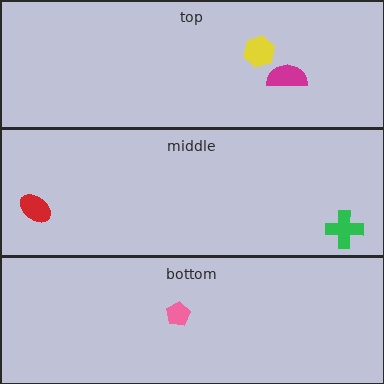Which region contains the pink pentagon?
The bottom region.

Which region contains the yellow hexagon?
The top region.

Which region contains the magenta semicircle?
The top region.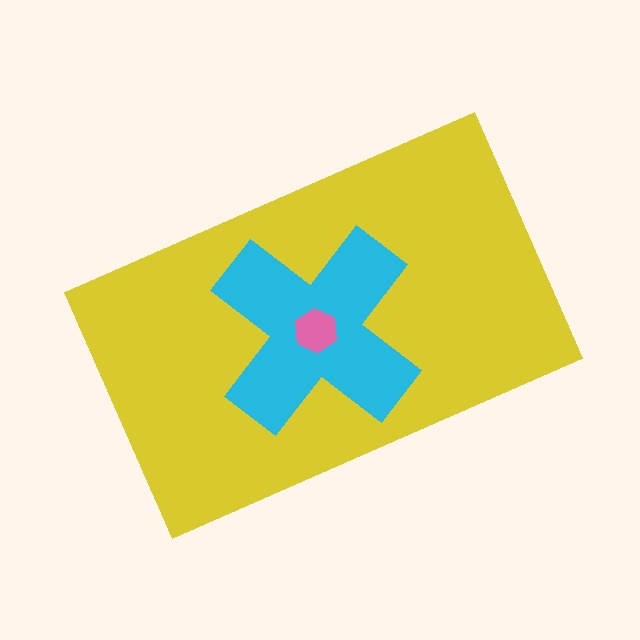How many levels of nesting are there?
3.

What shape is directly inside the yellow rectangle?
The cyan cross.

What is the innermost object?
The pink hexagon.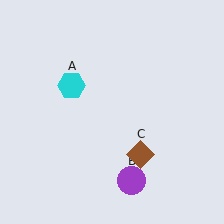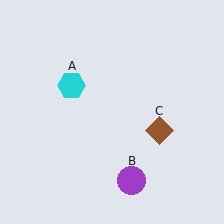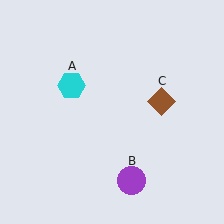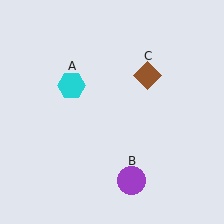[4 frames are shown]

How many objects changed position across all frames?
1 object changed position: brown diamond (object C).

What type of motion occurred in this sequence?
The brown diamond (object C) rotated counterclockwise around the center of the scene.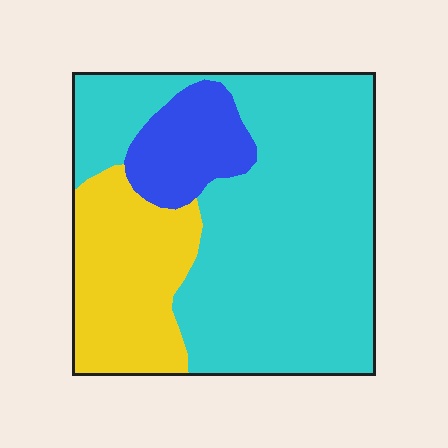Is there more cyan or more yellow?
Cyan.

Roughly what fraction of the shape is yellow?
Yellow takes up less than a quarter of the shape.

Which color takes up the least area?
Blue, at roughly 10%.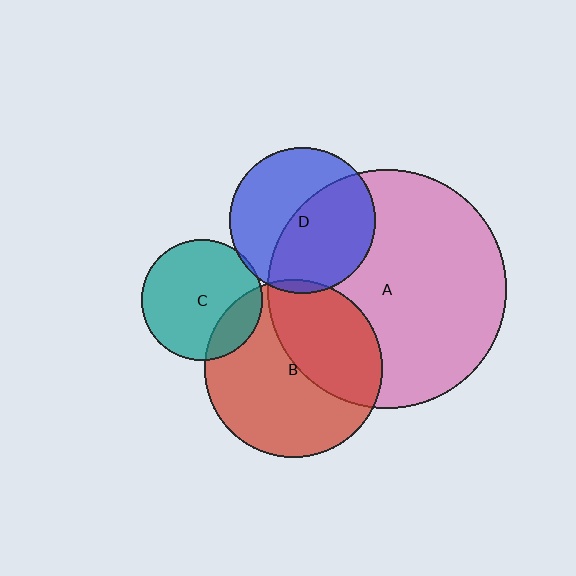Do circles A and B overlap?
Yes.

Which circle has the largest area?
Circle A (pink).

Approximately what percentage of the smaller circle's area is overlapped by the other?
Approximately 40%.